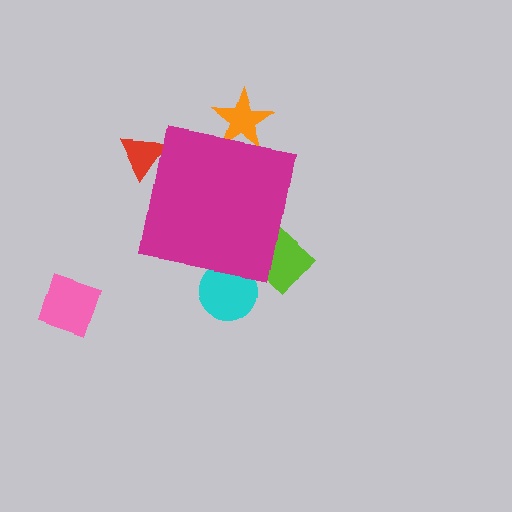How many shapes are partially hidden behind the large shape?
4 shapes are partially hidden.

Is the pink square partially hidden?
No, the pink square is fully visible.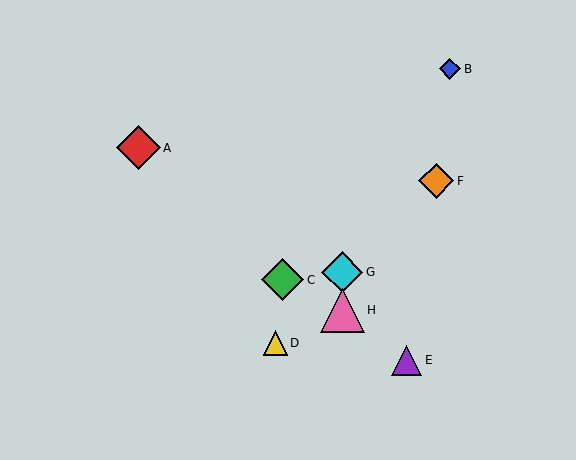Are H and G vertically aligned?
Yes, both are at x≈342.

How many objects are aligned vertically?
2 objects (G, H) are aligned vertically.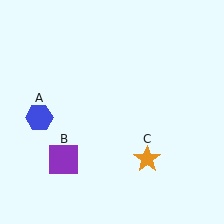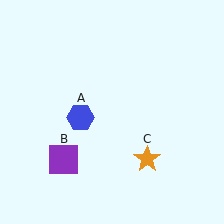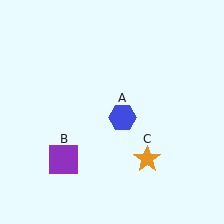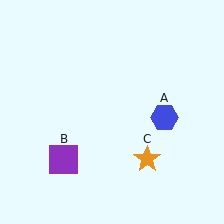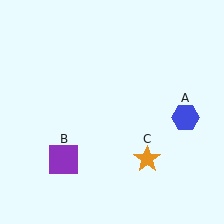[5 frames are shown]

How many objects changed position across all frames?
1 object changed position: blue hexagon (object A).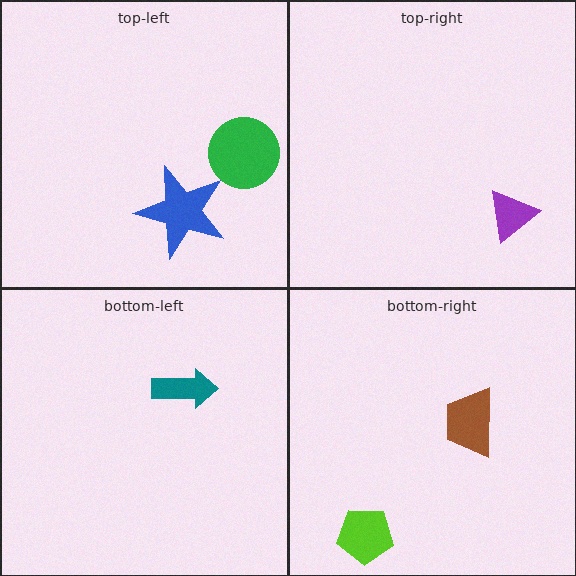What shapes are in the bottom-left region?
The teal arrow.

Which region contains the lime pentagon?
The bottom-right region.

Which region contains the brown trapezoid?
The bottom-right region.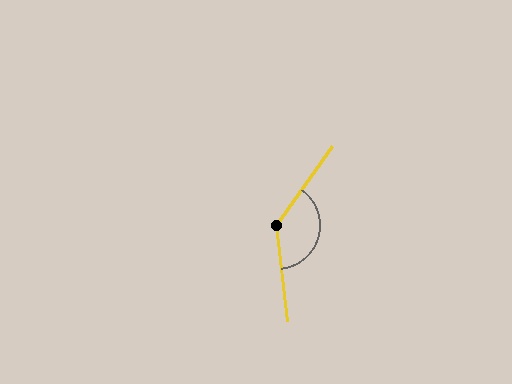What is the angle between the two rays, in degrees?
Approximately 138 degrees.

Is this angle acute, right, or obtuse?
It is obtuse.